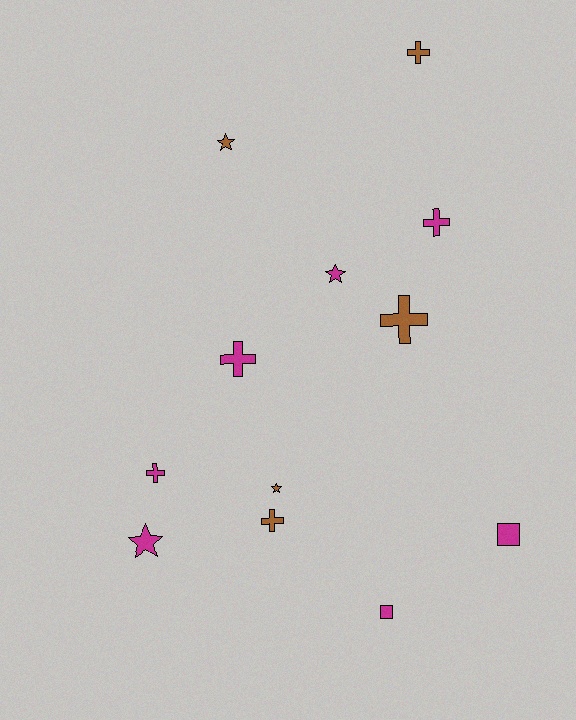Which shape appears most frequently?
Cross, with 6 objects.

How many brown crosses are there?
There are 3 brown crosses.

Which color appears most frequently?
Magenta, with 7 objects.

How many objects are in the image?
There are 12 objects.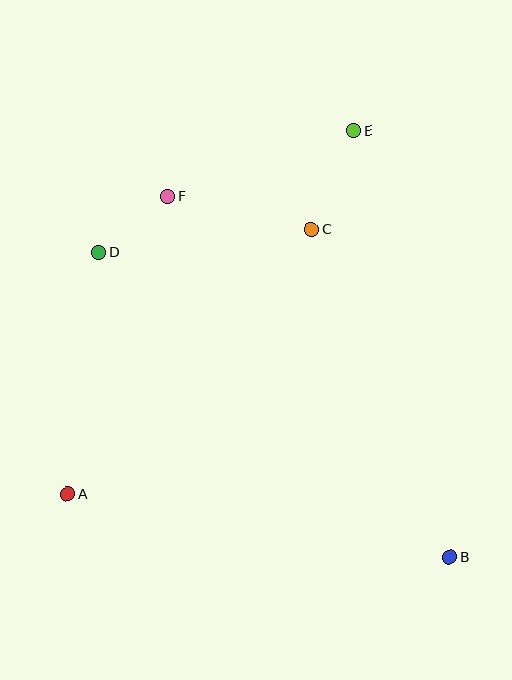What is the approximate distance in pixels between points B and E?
The distance between B and E is approximately 438 pixels.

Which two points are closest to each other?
Points D and F are closest to each other.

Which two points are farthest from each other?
Points B and D are farthest from each other.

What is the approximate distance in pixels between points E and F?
The distance between E and F is approximately 197 pixels.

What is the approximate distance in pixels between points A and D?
The distance between A and D is approximately 244 pixels.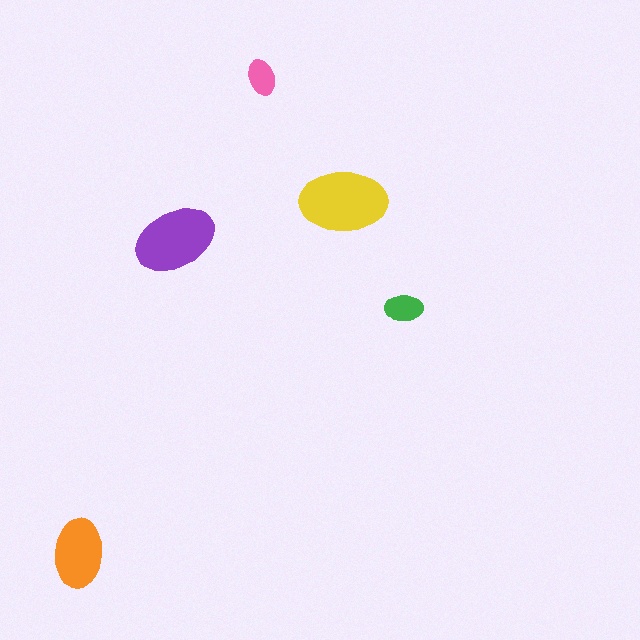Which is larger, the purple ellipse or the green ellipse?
The purple one.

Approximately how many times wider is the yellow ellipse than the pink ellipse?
About 2.5 times wider.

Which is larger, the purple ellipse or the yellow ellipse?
The yellow one.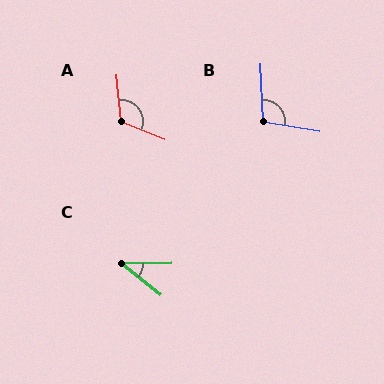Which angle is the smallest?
C, at approximately 39 degrees.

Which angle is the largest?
A, at approximately 118 degrees.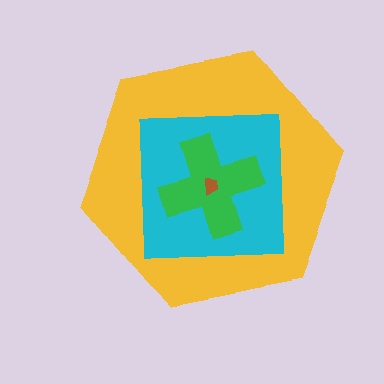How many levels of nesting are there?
4.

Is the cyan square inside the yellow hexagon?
Yes.